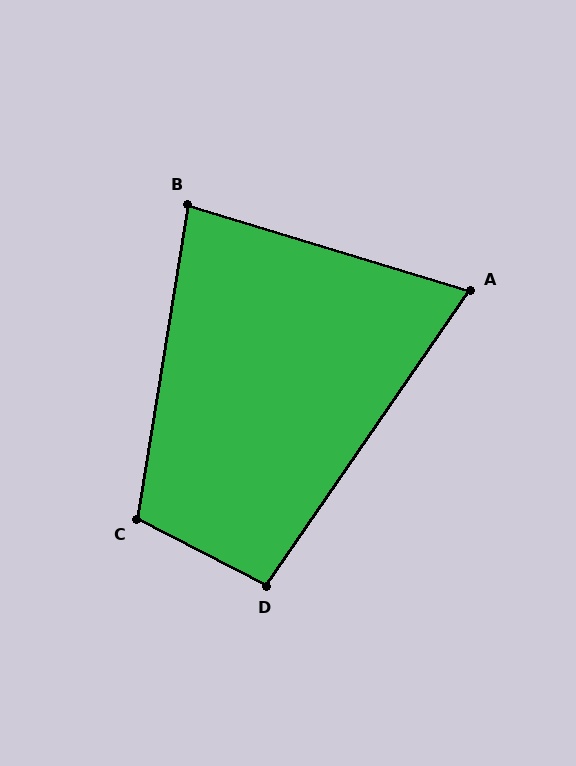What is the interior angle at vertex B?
Approximately 82 degrees (acute).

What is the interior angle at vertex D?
Approximately 98 degrees (obtuse).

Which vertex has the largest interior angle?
C, at approximately 108 degrees.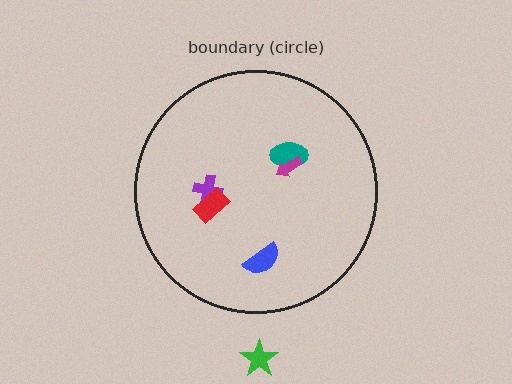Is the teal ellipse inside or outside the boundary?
Inside.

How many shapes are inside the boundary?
5 inside, 1 outside.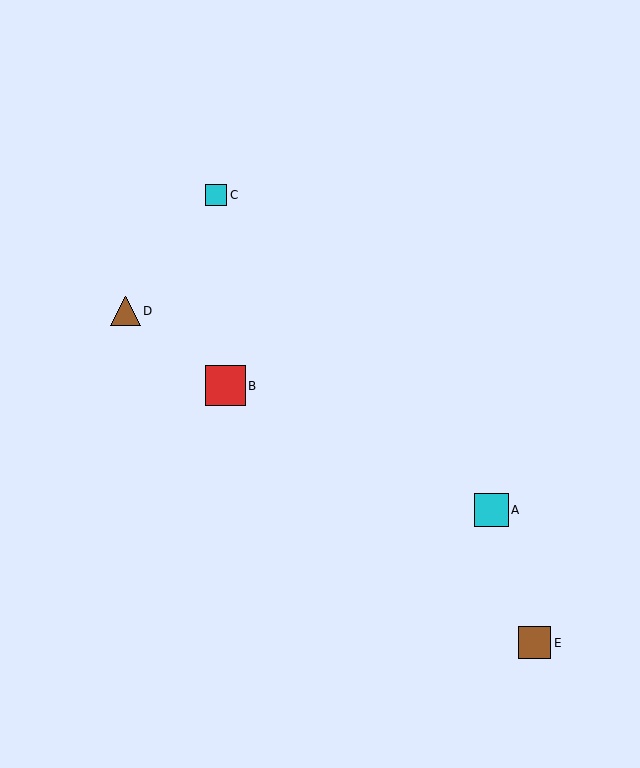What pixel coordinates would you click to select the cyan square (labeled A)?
Click at (491, 510) to select the cyan square A.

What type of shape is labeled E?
Shape E is a brown square.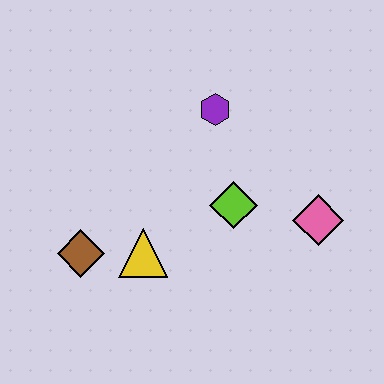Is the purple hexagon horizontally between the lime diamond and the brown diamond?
Yes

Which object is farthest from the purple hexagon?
The brown diamond is farthest from the purple hexagon.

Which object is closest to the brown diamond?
The yellow triangle is closest to the brown diamond.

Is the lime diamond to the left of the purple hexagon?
No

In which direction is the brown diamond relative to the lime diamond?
The brown diamond is to the left of the lime diamond.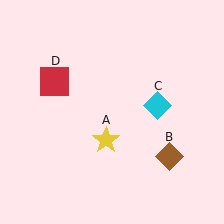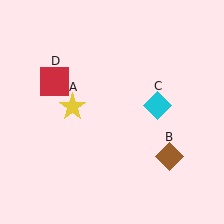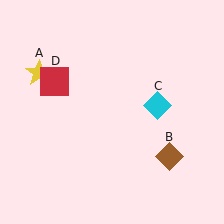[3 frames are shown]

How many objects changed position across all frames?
1 object changed position: yellow star (object A).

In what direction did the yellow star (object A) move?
The yellow star (object A) moved up and to the left.